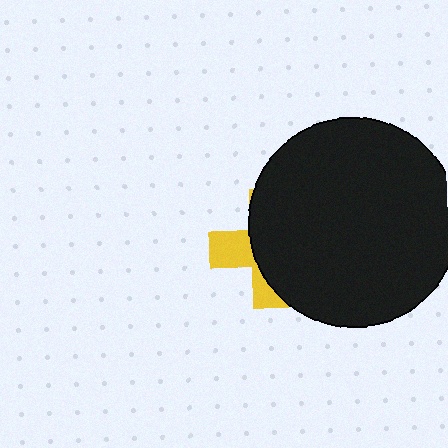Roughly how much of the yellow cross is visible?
A small part of it is visible (roughly 33%).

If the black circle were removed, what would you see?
You would see the complete yellow cross.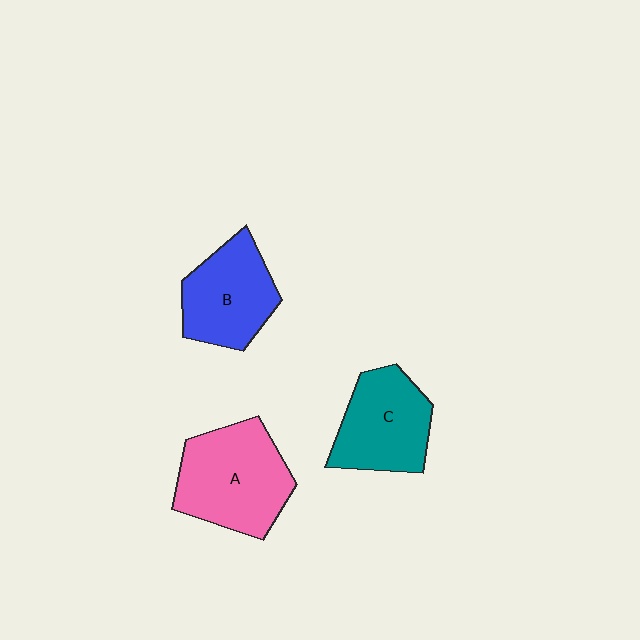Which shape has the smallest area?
Shape B (blue).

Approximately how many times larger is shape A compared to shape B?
Approximately 1.3 times.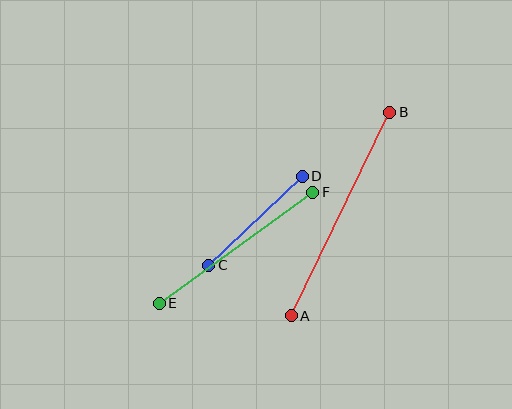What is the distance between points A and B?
The distance is approximately 226 pixels.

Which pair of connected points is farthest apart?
Points A and B are farthest apart.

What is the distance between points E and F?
The distance is approximately 189 pixels.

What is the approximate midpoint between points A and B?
The midpoint is at approximately (340, 214) pixels.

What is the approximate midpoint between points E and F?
The midpoint is at approximately (236, 248) pixels.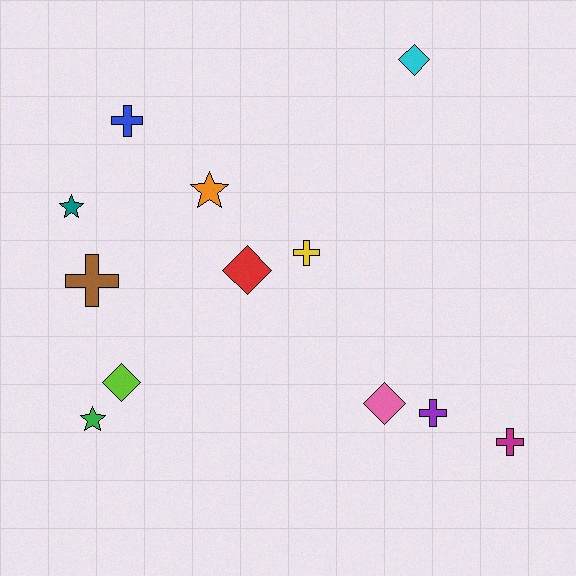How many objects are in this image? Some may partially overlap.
There are 12 objects.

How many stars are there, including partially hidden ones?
There are 3 stars.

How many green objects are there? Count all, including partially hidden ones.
There is 1 green object.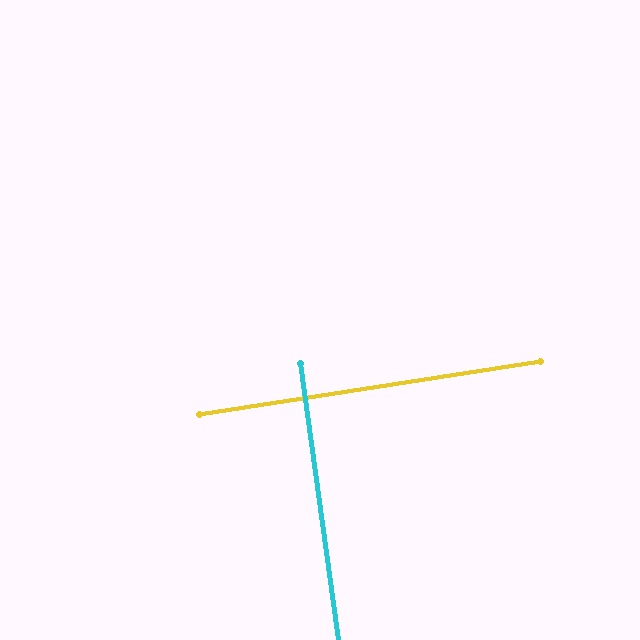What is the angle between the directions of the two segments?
Approximately 89 degrees.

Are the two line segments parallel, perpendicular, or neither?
Perpendicular — they meet at approximately 89°.